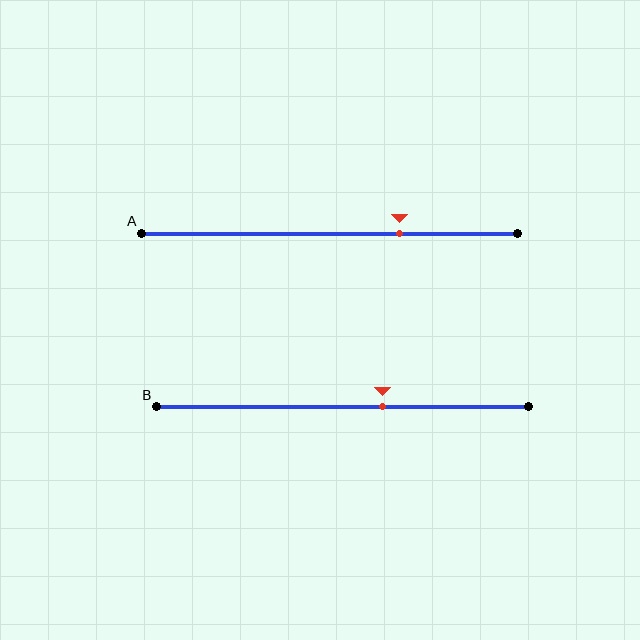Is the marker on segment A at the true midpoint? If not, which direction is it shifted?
No, the marker on segment A is shifted to the right by about 19% of the segment length.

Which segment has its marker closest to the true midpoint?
Segment B has its marker closest to the true midpoint.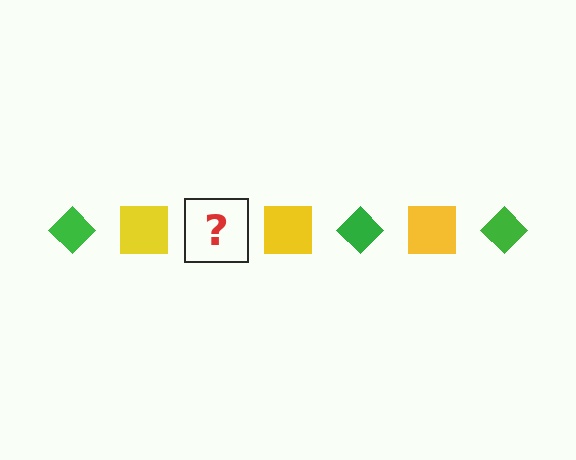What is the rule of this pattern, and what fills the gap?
The rule is that the pattern alternates between green diamond and yellow square. The gap should be filled with a green diamond.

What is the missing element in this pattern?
The missing element is a green diamond.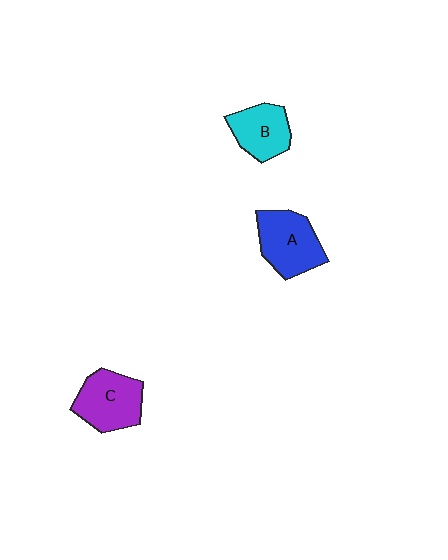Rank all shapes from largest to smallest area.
From largest to smallest: A (blue), C (purple), B (cyan).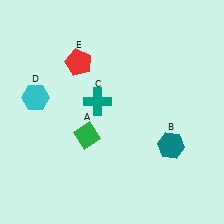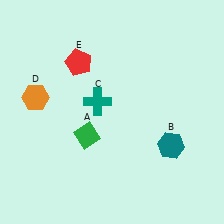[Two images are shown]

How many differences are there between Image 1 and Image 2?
There is 1 difference between the two images.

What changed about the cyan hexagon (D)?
In Image 1, D is cyan. In Image 2, it changed to orange.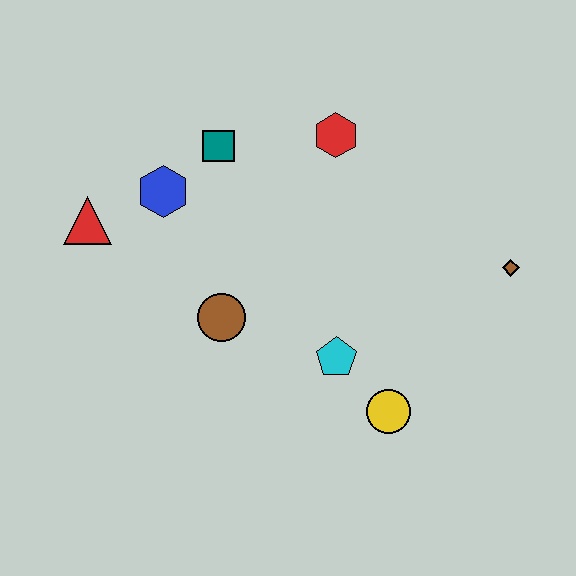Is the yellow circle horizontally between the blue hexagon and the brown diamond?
Yes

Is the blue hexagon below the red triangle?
No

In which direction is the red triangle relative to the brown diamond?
The red triangle is to the left of the brown diamond.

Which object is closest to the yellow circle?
The cyan pentagon is closest to the yellow circle.